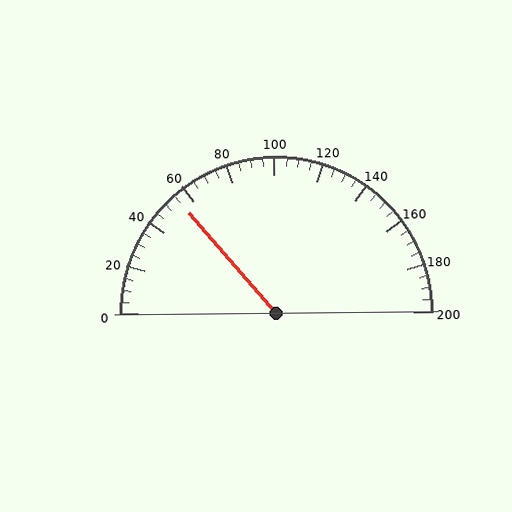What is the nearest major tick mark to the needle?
The nearest major tick mark is 60.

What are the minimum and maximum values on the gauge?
The gauge ranges from 0 to 200.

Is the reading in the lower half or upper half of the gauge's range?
The reading is in the lower half of the range (0 to 200).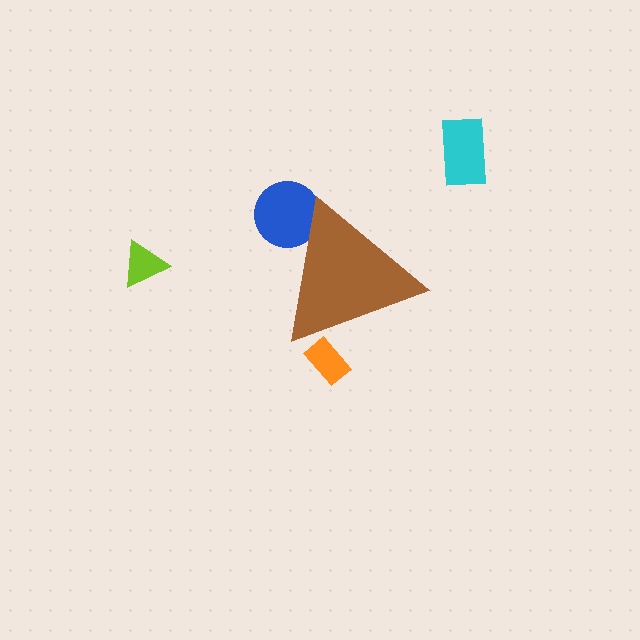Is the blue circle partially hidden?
Yes, the blue circle is partially hidden behind the brown triangle.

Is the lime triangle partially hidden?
No, the lime triangle is fully visible.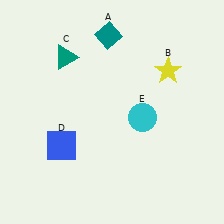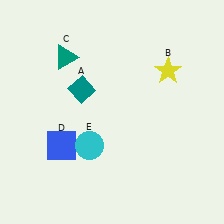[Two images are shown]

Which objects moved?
The objects that moved are: the teal diamond (A), the cyan circle (E).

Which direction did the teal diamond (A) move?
The teal diamond (A) moved down.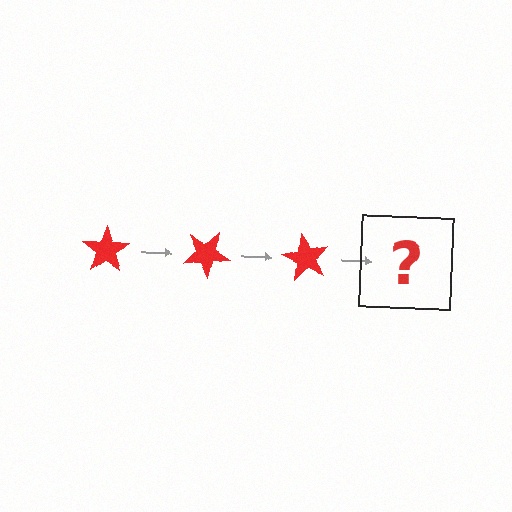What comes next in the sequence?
The next element should be a red star rotated 90 degrees.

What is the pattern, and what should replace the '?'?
The pattern is that the star rotates 30 degrees each step. The '?' should be a red star rotated 90 degrees.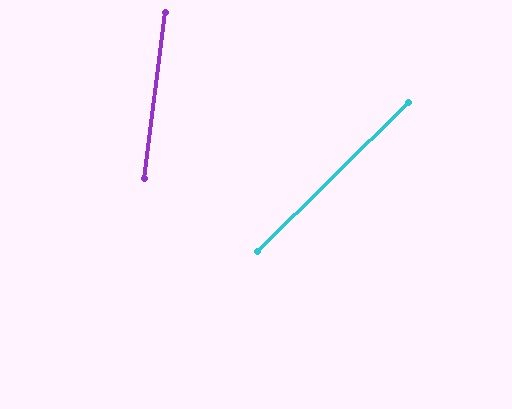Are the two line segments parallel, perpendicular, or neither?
Neither parallel nor perpendicular — they differ by about 38°.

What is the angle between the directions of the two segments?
Approximately 38 degrees.